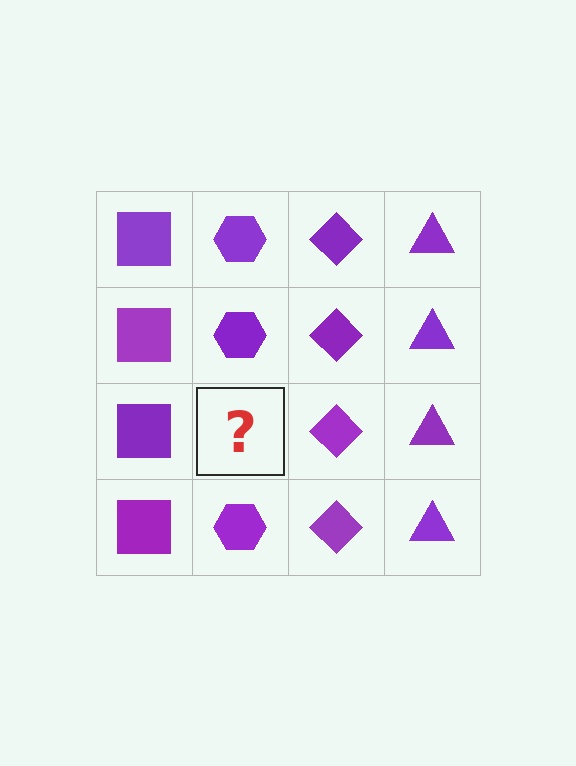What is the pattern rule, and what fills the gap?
The rule is that each column has a consistent shape. The gap should be filled with a purple hexagon.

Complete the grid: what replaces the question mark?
The question mark should be replaced with a purple hexagon.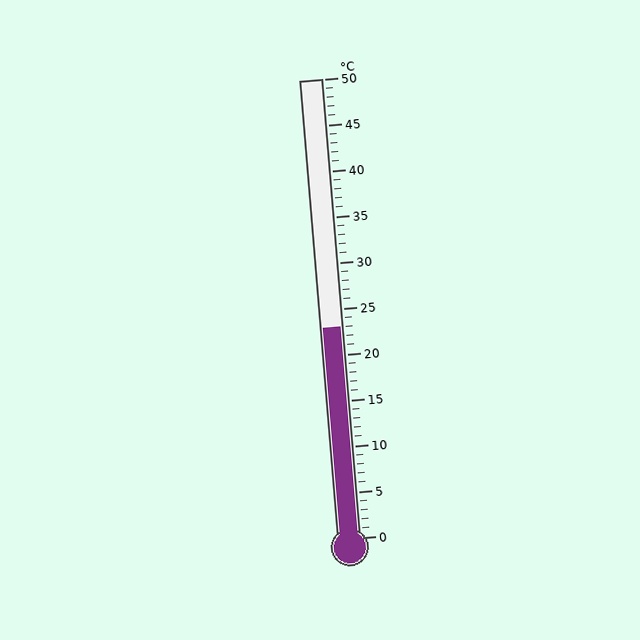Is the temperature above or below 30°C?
The temperature is below 30°C.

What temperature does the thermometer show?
The thermometer shows approximately 23°C.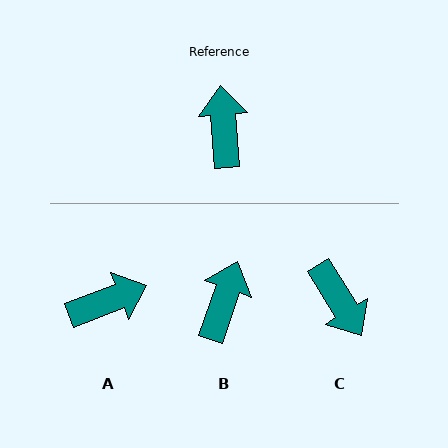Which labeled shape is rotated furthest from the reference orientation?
C, about 153 degrees away.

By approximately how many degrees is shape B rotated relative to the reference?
Approximately 24 degrees clockwise.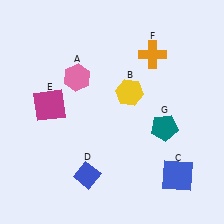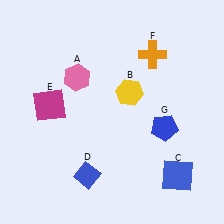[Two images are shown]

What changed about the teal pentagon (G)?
In Image 1, G is teal. In Image 2, it changed to blue.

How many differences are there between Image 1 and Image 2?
There is 1 difference between the two images.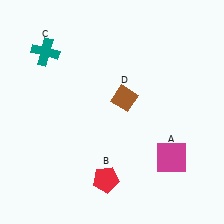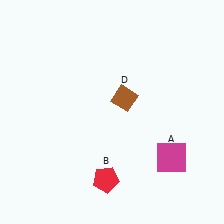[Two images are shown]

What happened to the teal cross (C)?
The teal cross (C) was removed in Image 2. It was in the top-left area of Image 1.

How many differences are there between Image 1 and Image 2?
There is 1 difference between the two images.